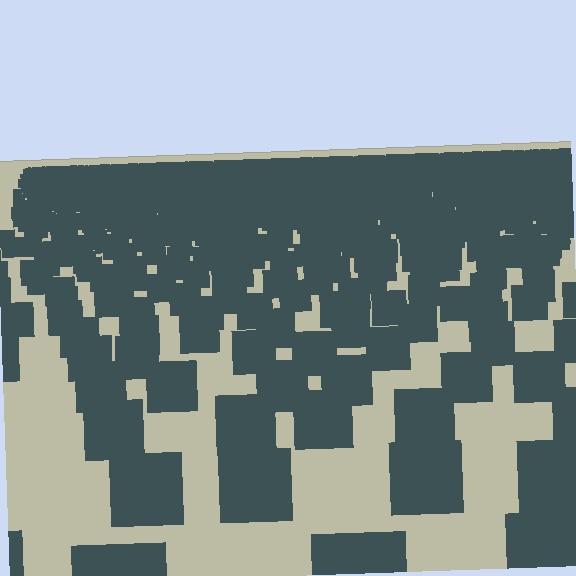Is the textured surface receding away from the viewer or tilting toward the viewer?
The surface is receding away from the viewer. Texture elements get smaller and denser toward the top.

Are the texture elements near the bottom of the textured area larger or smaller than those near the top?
Larger. Near the bottom, elements are closer to the viewer and appear at a bigger on-screen size.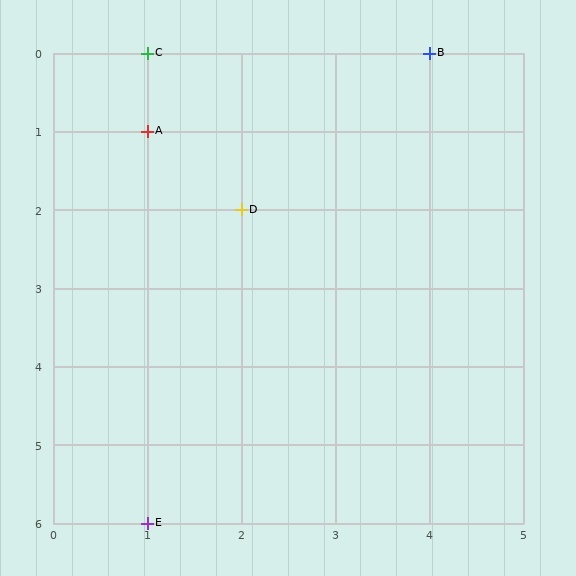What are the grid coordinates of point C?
Point C is at grid coordinates (1, 0).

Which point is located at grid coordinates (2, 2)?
Point D is at (2, 2).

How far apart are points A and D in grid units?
Points A and D are 1 column and 1 row apart (about 1.4 grid units diagonally).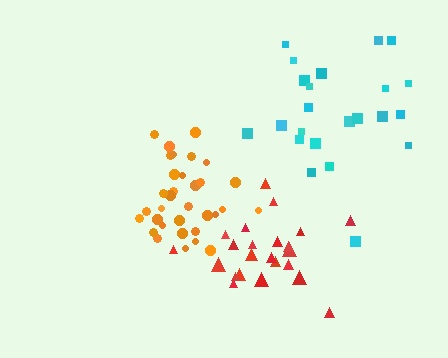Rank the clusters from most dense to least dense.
orange, red, cyan.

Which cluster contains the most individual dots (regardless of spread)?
Orange (33).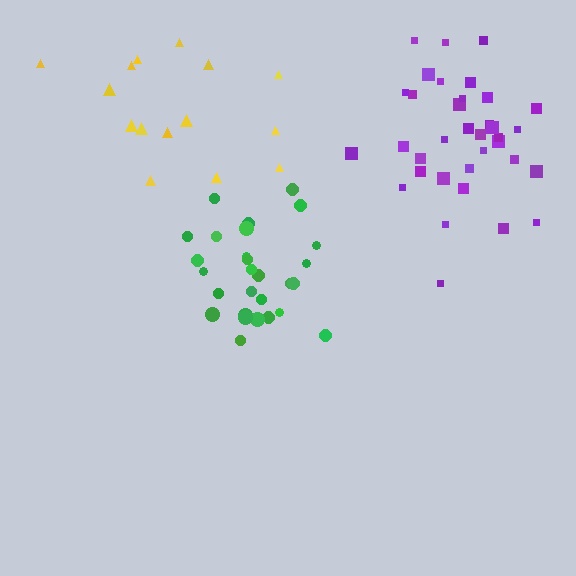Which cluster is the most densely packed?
Green.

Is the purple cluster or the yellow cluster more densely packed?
Purple.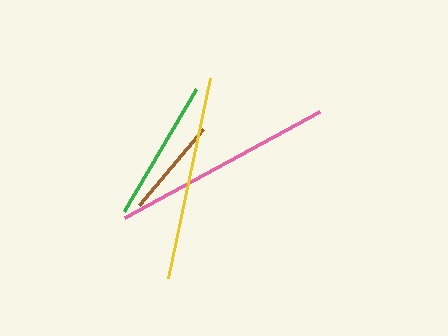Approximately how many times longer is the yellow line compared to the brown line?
The yellow line is approximately 2.0 times the length of the brown line.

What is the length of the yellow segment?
The yellow segment is approximately 204 pixels long.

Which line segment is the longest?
The pink line is the longest at approximately 222 pixels.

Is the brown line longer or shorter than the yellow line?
The yellow line is longer than the brown line.